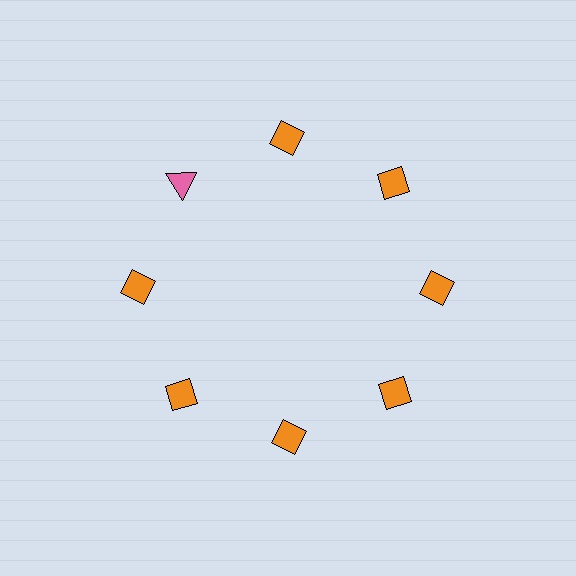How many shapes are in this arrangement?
There are 8 shapes arranged in a ring pattern.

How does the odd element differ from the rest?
It differs in both color (pink instead of orange) and shape (triangle instead of diamond).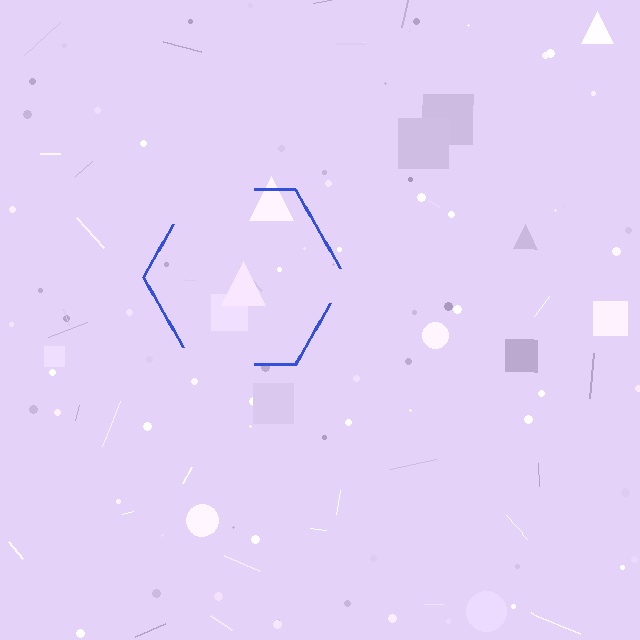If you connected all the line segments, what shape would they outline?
They would outline a hexagon.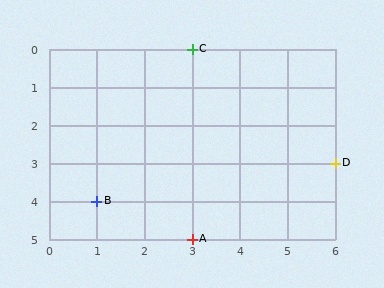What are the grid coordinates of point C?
Point C is at grid coordinates (3, 0).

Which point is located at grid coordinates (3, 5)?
Point A is at (3, 5).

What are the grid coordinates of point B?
Point B is at grid coordinates (1, 4).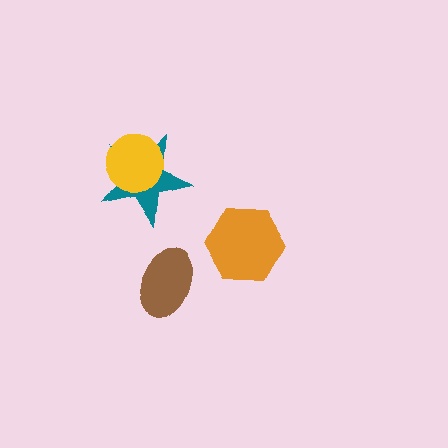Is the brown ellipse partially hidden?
No, no other shape covers it.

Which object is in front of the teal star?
The yellow circle is in front of the teal star.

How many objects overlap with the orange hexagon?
0 objects overlap with the orange hexagon.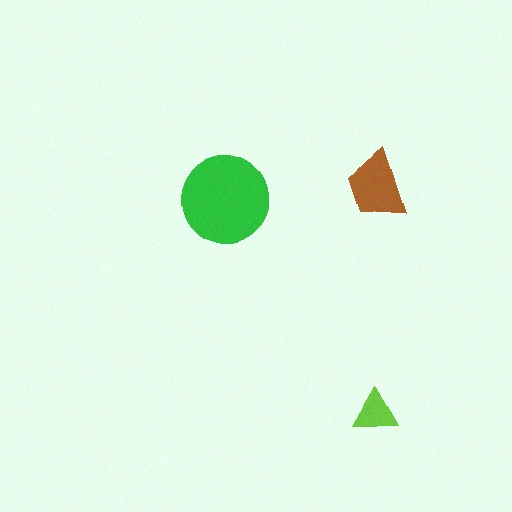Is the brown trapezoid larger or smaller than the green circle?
Smaller.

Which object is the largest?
The green circle.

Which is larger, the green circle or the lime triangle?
The green circle.